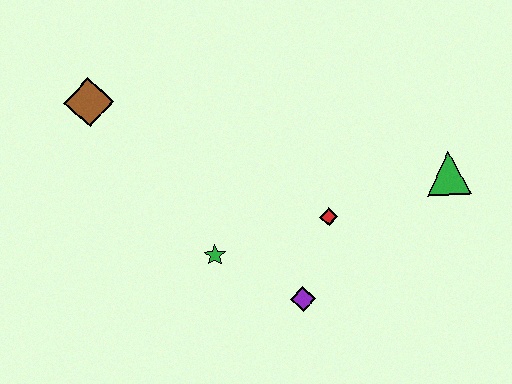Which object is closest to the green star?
The purple diamond is closest to the green star.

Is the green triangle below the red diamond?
No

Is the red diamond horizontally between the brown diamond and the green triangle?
Yes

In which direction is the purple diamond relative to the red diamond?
The purple diamond is below the red diamond.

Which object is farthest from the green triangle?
The brown diamond is farthest from the green triangle.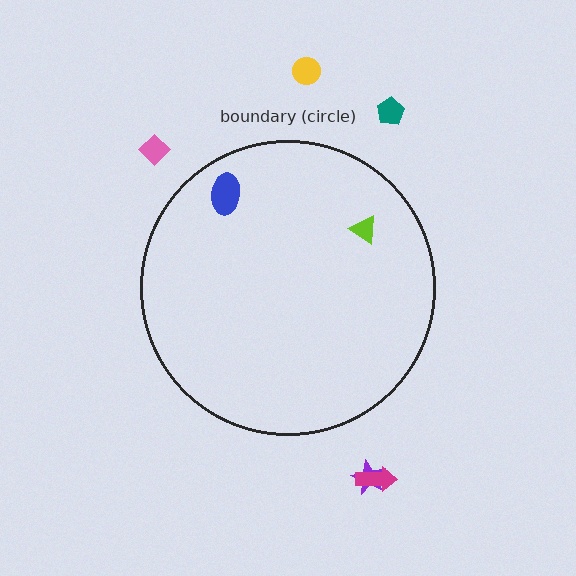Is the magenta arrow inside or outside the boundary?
Outside.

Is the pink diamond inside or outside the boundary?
Outside.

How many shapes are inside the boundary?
2 inside, 5 outside.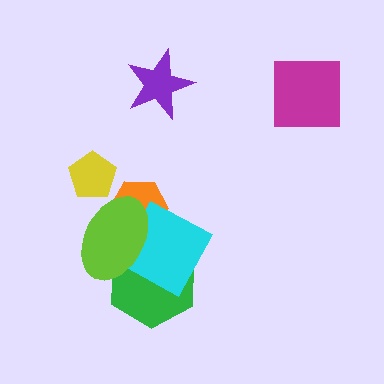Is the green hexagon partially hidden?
Yes, it is partially covered by another shape.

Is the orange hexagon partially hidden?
Yes, it is partially covered by another shape.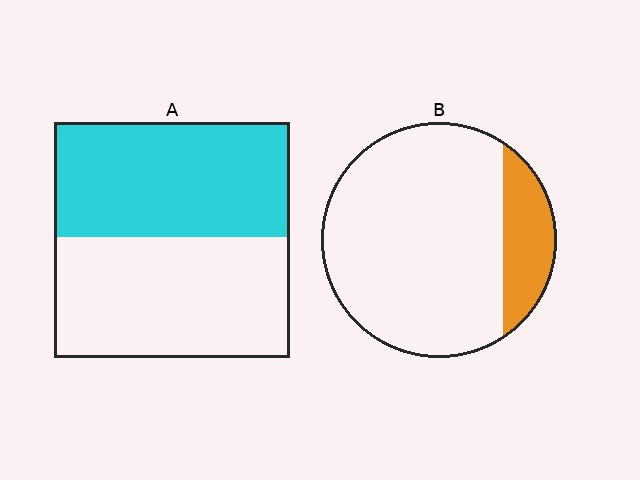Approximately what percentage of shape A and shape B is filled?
A is approximately 50% and B is approximately 15%.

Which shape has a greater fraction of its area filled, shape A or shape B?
Shape A.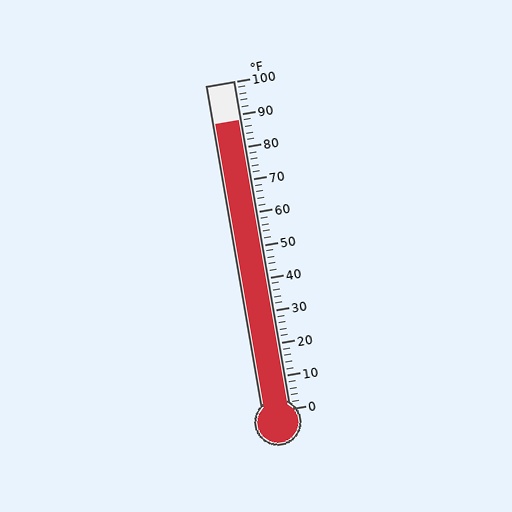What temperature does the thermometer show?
The thermometer shows approximately 88°F.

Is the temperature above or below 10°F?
The temperature is above 10°F.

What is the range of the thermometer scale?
The thermometer scale ranges from 0°F to 100°F.